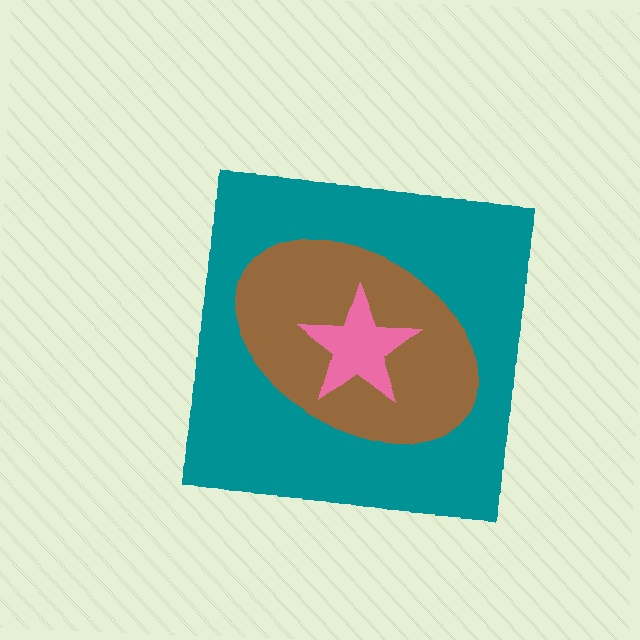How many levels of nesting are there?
3.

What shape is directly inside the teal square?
The brown ellipse.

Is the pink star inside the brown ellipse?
Yes.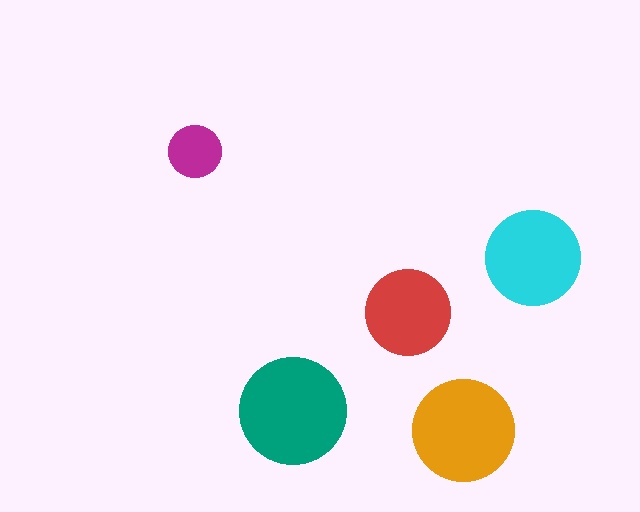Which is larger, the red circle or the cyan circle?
The cyan one.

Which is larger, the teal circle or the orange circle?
The teal one.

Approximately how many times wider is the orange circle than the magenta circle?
About 2 times wider.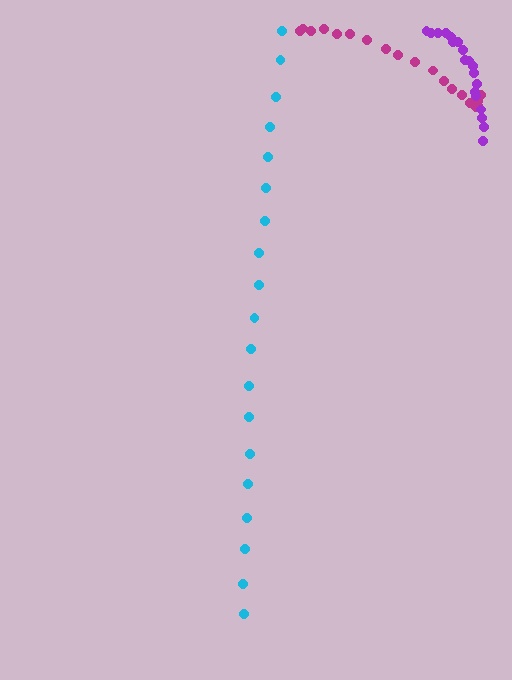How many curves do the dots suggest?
There are 3 distinct paths.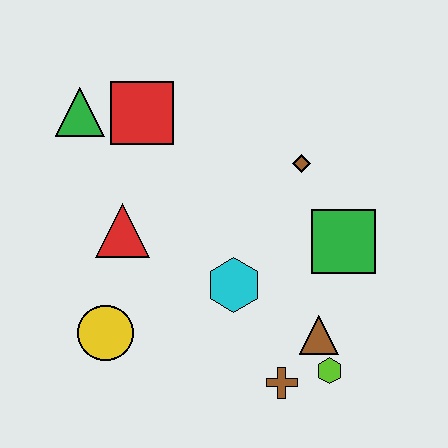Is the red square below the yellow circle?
No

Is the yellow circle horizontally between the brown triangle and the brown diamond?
No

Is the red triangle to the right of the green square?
No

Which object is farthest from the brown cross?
The green triangle is farthest from the brown cross.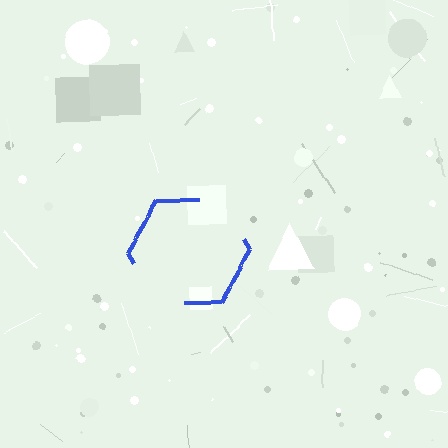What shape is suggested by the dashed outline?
The dashed outline suggests a hexagon.